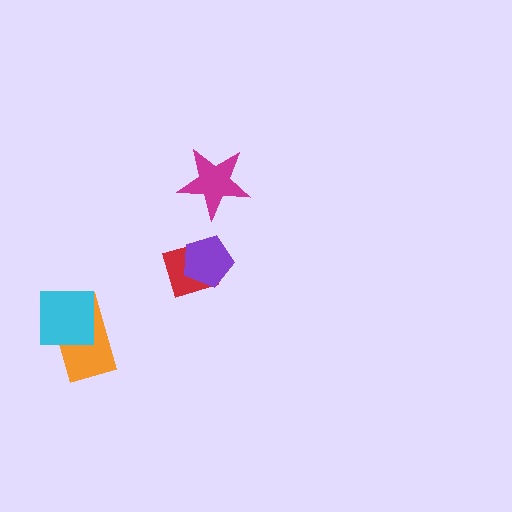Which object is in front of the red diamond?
The purple pentagon is in front of the red diamond.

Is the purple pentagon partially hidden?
No, no other shape covers it.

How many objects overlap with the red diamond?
1 object overlaps with the red diamond.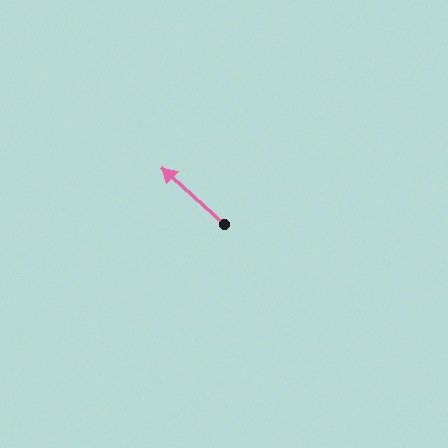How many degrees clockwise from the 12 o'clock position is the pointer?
Approximately 312 degrees.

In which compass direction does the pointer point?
Northwest.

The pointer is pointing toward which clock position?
Roughly 10 o'clock.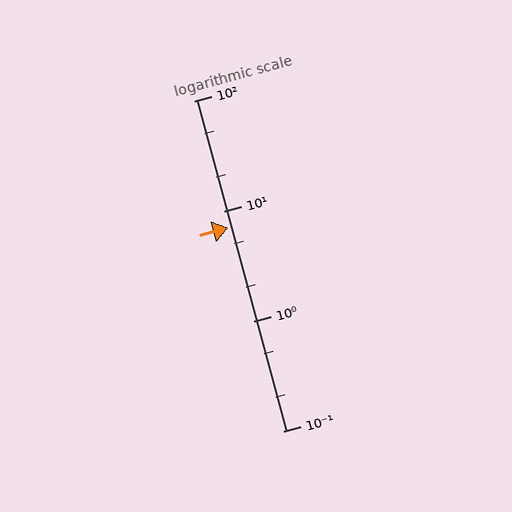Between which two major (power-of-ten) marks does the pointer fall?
The pointer is between 1 and 10.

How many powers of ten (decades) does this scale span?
The scale spans 3 decades, from 0.1 to 100.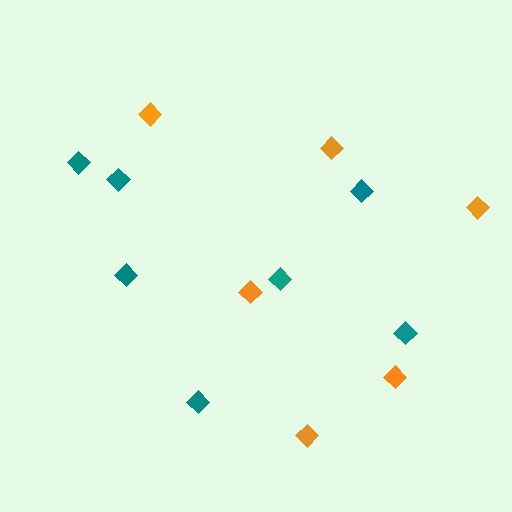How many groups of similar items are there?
There are 2 groups: one group of orange diamonds (6) and one group of teal diamonds (7).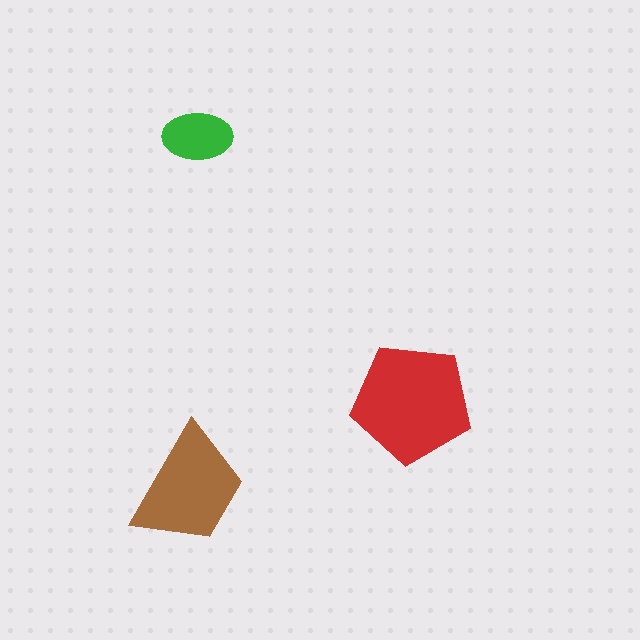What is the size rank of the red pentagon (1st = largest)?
1st.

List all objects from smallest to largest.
The green ellipse, the brown trapezoid, the red pentagon.